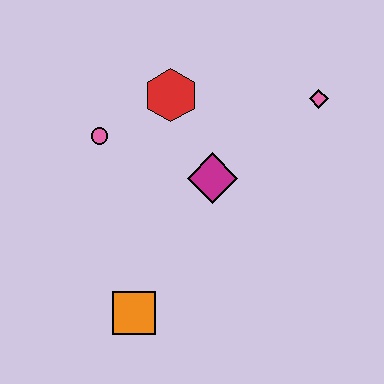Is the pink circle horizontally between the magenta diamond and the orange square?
No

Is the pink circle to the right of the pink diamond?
No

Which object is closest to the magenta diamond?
The red hexagon is closest to the magenta diamond.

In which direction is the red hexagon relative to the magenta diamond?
The red hexagon is above the magenta diamond.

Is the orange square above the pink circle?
No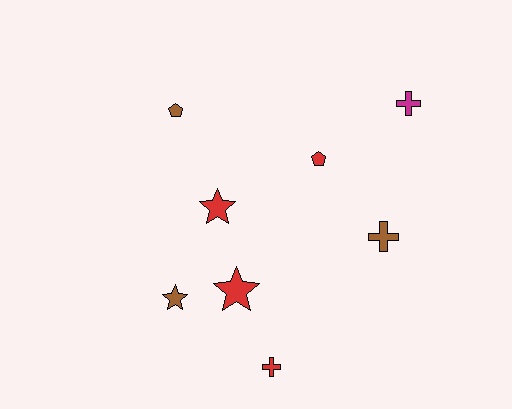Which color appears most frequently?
Red, with 4 objects.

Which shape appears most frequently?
Star, with 3 objects.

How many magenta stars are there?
There are no magenta stars.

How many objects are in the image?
There are 8 objects.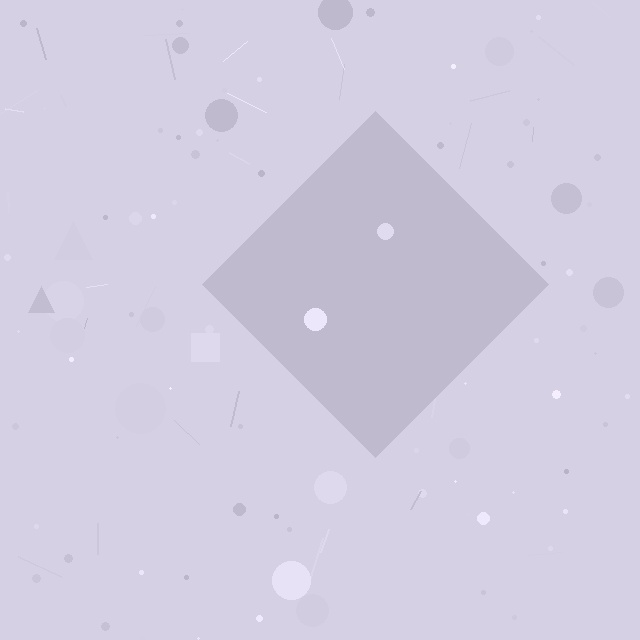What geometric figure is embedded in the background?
A diamond is embedded in the background.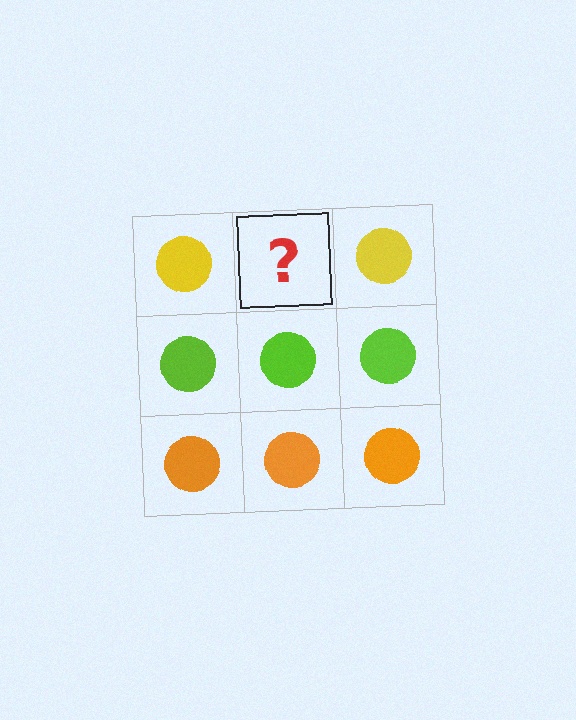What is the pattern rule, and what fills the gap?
The rule is that each row has a consistent color. The gap should be filled with a yellow circle.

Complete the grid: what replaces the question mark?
The question mark should be replaced with a yellow circle.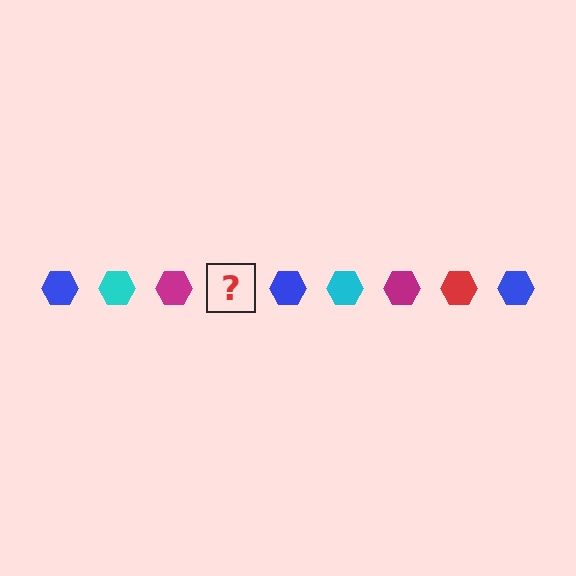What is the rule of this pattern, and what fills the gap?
The rule is that the pattern cycles through blue, cyan, magenta, red hexagons. The gap should be filled with a red hexagon.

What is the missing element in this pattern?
The missing element is a red hexagon.